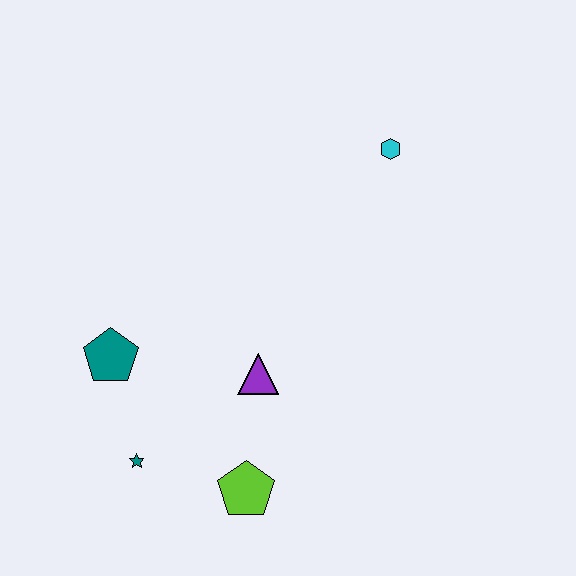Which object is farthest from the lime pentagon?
The cyan hexagon is farthest from the lime pentagon.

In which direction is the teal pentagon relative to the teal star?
The teal pentagon is above the teal star.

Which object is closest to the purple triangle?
The lime pentagon is closest to the purple triangle.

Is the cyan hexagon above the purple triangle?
Yes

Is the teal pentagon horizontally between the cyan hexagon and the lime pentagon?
No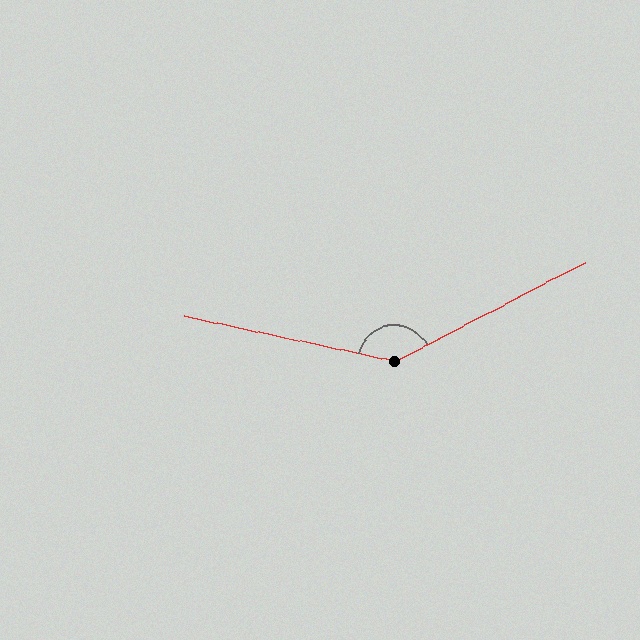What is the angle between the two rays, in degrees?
Approximately 140 degrees.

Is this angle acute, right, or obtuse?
It is obtuse.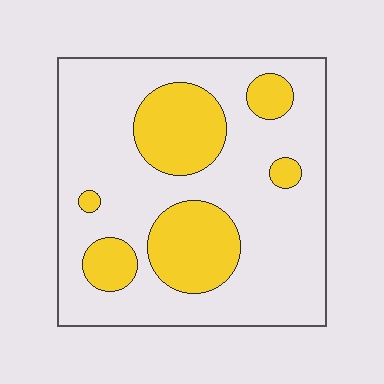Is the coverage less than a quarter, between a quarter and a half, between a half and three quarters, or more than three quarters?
Between a quarter and a half.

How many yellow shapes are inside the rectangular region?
6.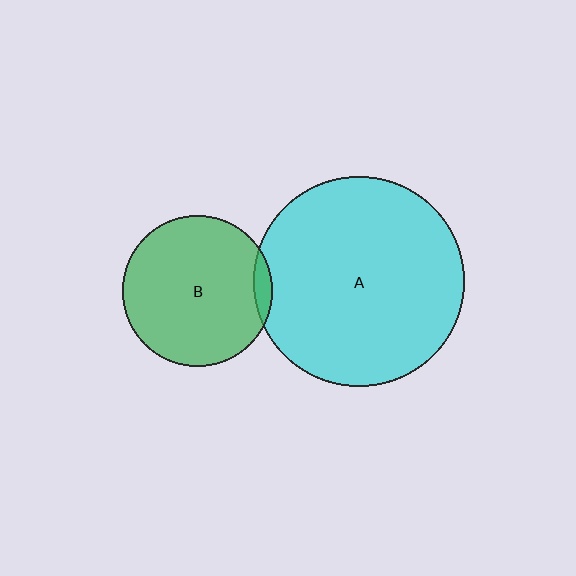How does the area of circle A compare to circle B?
Approximately 1.9 times.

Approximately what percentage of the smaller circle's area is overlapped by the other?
Approximately 5%.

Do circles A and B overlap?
Yes.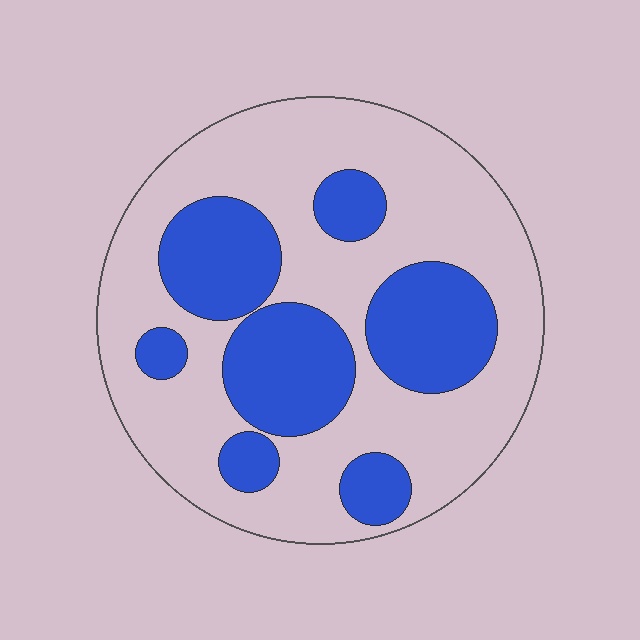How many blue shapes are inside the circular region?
7.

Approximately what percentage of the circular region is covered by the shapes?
Approximately 35%.